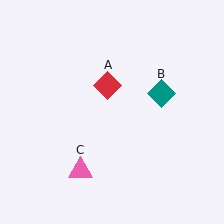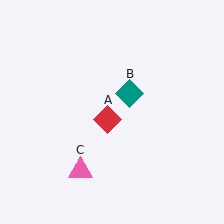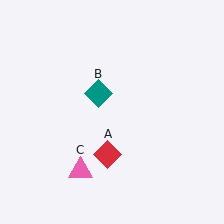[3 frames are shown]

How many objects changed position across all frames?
2 objects changed position: red diamond (object A), teal diamond (object B).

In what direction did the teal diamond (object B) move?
The teal diamond (object B) moved left.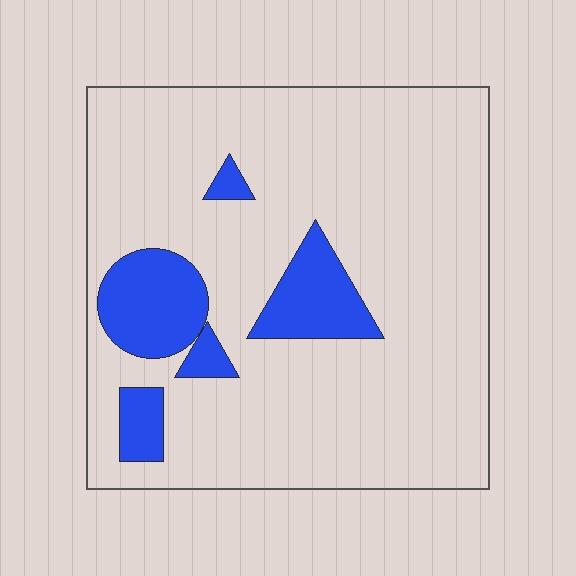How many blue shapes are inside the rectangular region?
5.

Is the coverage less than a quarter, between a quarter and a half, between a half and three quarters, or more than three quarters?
Less than a quarter.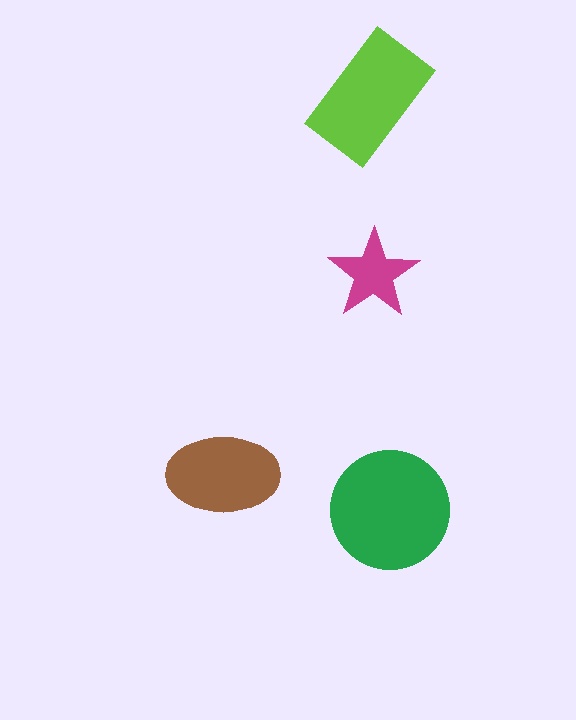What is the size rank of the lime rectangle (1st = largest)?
2nd.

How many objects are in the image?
There are 4 objects in the image.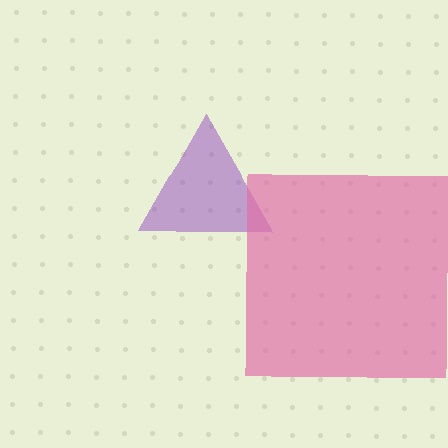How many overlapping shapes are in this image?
There are 2 overlapping shapes in the image.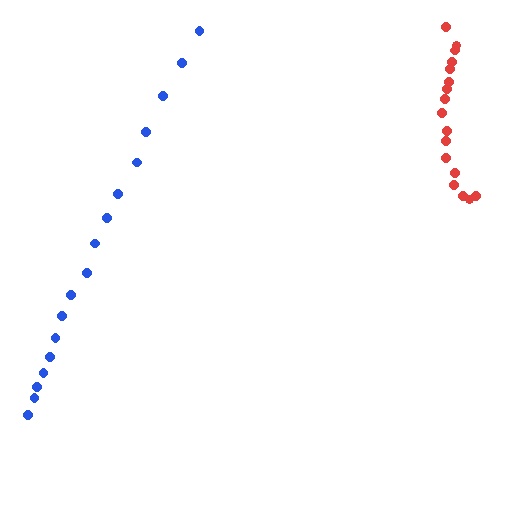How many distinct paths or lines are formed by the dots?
There are 2 distinct paths.